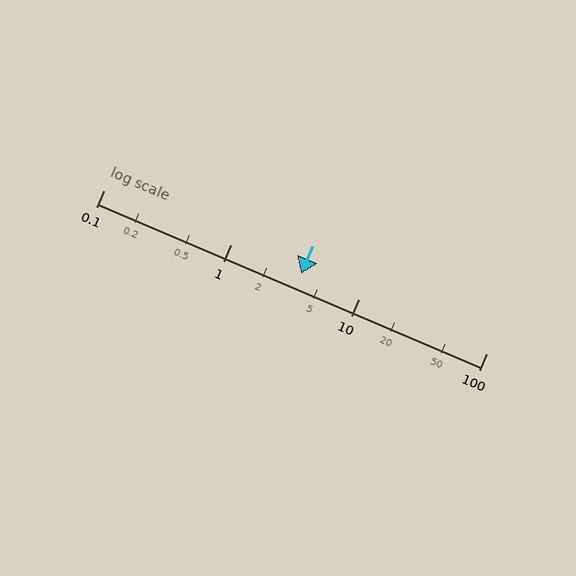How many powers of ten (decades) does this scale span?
The scale spans 3 decades, from 0.1 to 100.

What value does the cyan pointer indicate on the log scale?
The pointer indicates approximately 3.5.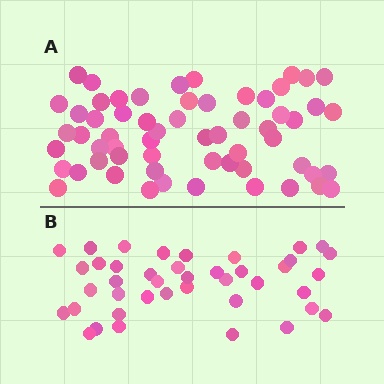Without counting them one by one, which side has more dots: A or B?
Region A (the top region) has more dots.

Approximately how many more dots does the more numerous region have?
Region A has approximately 20 more dots than region B.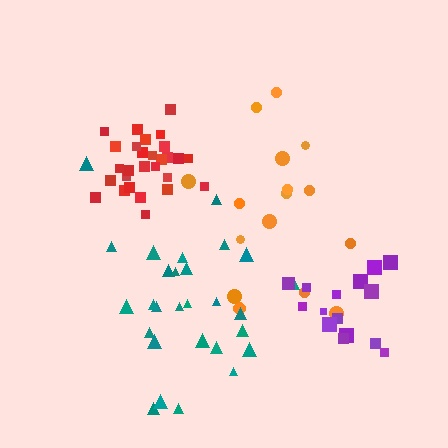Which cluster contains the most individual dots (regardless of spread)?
Red (28).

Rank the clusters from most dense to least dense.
red, purple, teal, orange.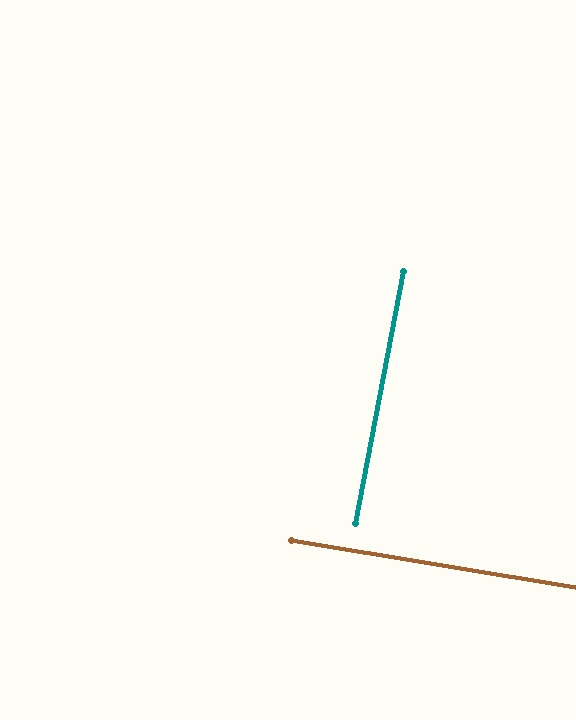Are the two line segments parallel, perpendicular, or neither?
Perpendicular — they meet at approximately 89°.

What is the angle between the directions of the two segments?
Approximately 89 degrees.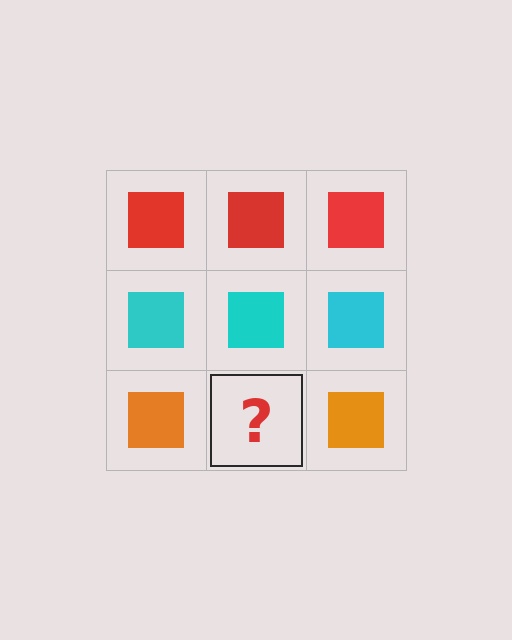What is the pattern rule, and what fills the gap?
The rule is that each row has a consistent color. The gap should be filled with an orange square.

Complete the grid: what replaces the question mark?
The question mark should be replaced with an orange square.